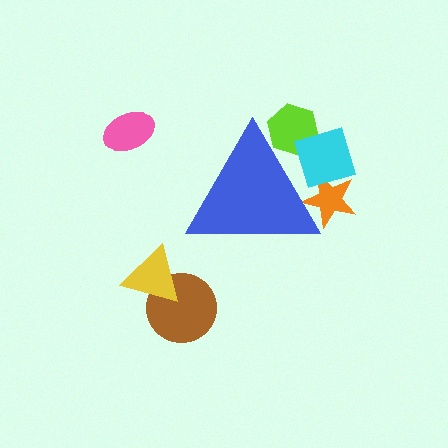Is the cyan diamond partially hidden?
Yes, the cyan diamond is partially hidden behind the blue triangle.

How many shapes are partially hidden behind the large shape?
3 shapes are partially hidden.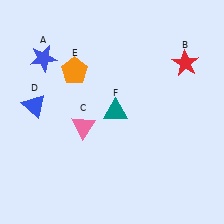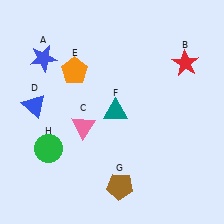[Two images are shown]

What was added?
A brown pentagon (G), a green circle (H) were added in Image 2.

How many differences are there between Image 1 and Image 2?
There are 2 differences between the two images.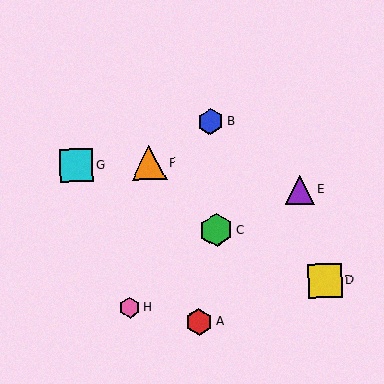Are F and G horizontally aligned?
Yes, both are at y≈163.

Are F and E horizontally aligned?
No, F is at y≈163 and E is at y≈190.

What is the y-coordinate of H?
Object H is at y≈308.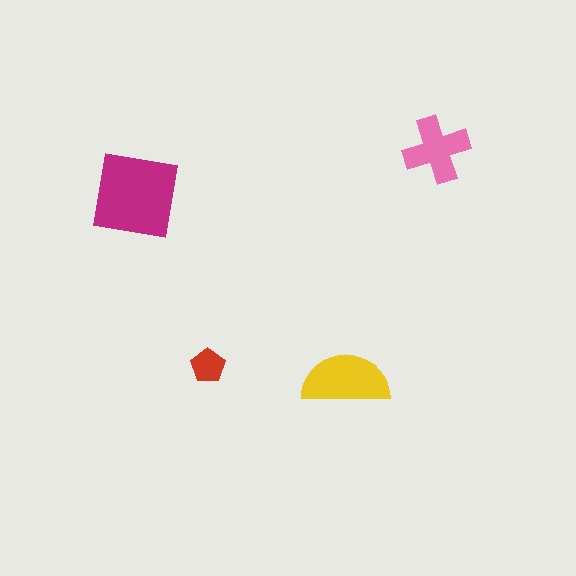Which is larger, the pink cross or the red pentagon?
The pink cross.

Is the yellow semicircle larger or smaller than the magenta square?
Smaller.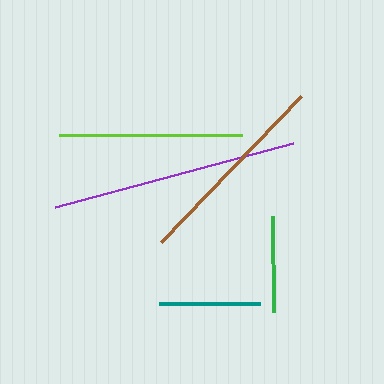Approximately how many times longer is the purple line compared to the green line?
The purple line is approximately 2.5 times the length of the green line.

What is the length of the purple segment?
The purple segment is approximately 246 pixels long.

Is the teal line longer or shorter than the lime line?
The lime line is longer than the teal line.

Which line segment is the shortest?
The green line is the shortest at approximately 97 pixels.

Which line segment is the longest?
The purple line is the longest at approximately 246 pixels.